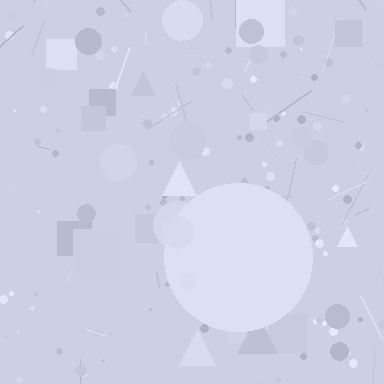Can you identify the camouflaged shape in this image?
The camouflaged shape is a circle.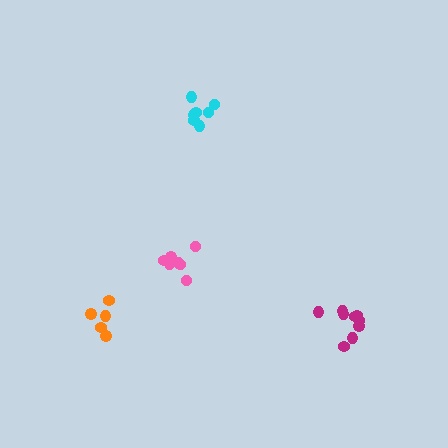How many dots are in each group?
Group 1: 5 dots, Group 2: 7 dots, Group 3: 9 dots, Group 4: 7 dots (28 total).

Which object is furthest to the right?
The magenta cluster is rightmost.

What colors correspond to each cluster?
The clusters are colored: orange, cyan, magenta, pink.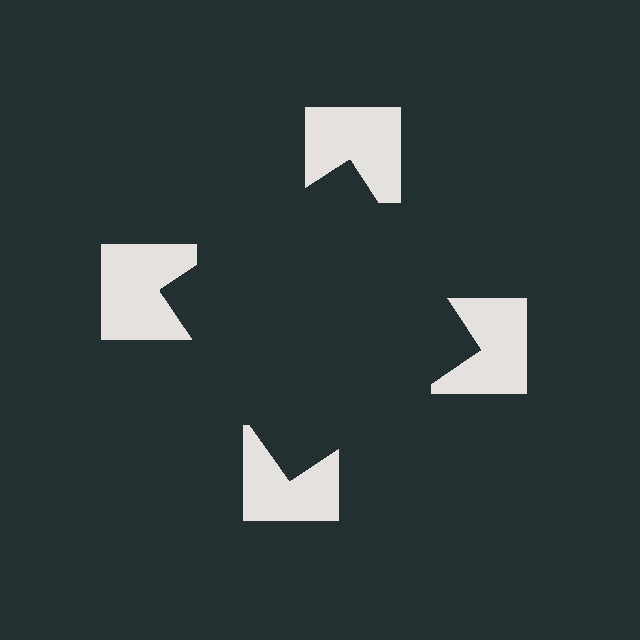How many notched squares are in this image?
There are 4 — one at each vertex of the illusory square.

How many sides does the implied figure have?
4 sides.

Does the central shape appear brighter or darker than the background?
It typically appears slightly darker than the background, even though no actual brightness change is drawn.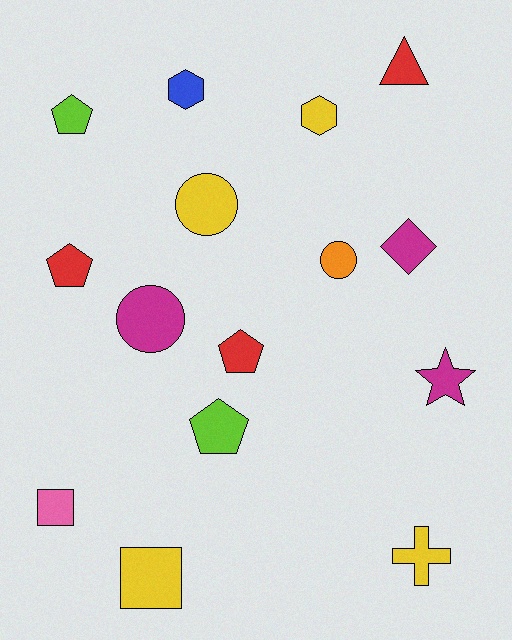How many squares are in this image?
There are 2 squares.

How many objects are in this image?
There are 15 objects.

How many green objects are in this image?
There are no green objects.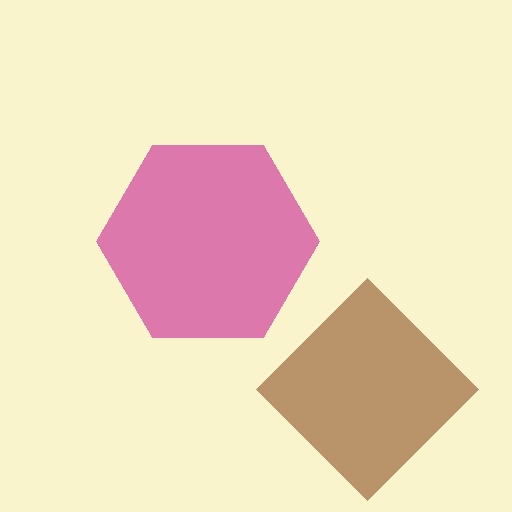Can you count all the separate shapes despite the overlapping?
Yes, there are 2 separate shapes.